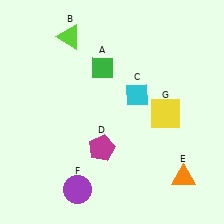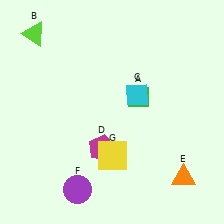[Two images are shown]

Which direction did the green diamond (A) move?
The green diamond (A) moved right.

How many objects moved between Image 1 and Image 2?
3 objects moved between the two images.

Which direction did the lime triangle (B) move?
The lime triangle (B) moved left.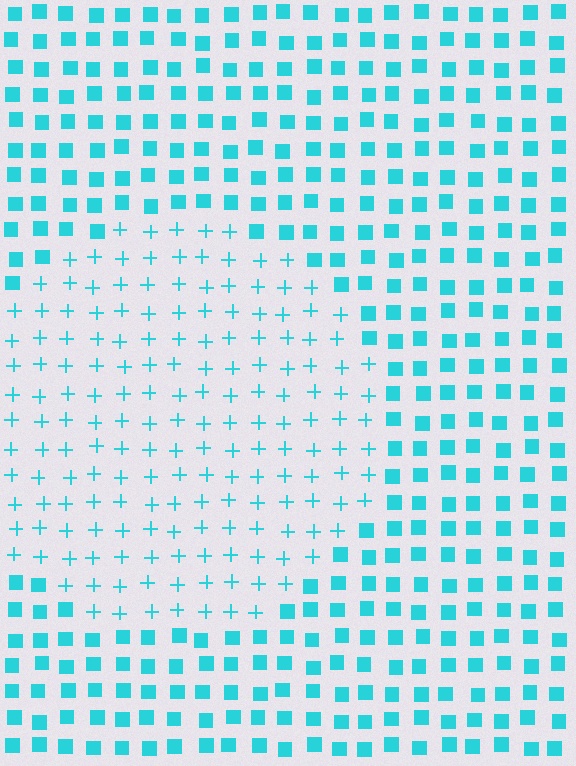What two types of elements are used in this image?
The image uses plus signs inside the circle region and squares outside it.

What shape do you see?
I see a circle.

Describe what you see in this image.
The image is filled with small cyan elements arranged in a uniform grid. A circle-shaped region contains plus signs, while the surrounding area contains squares. The boundary is defined purely by the change in element shape.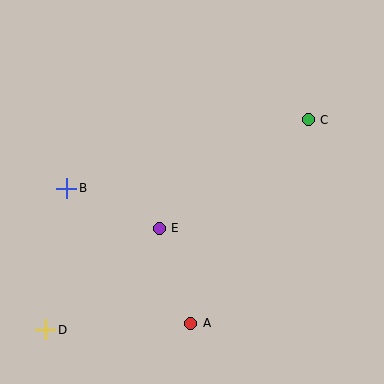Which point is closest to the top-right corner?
Point C is closest to the top-right corner.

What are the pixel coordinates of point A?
Point A is at (191, 323).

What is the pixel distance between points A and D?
The distance between A and D is 146 pixels.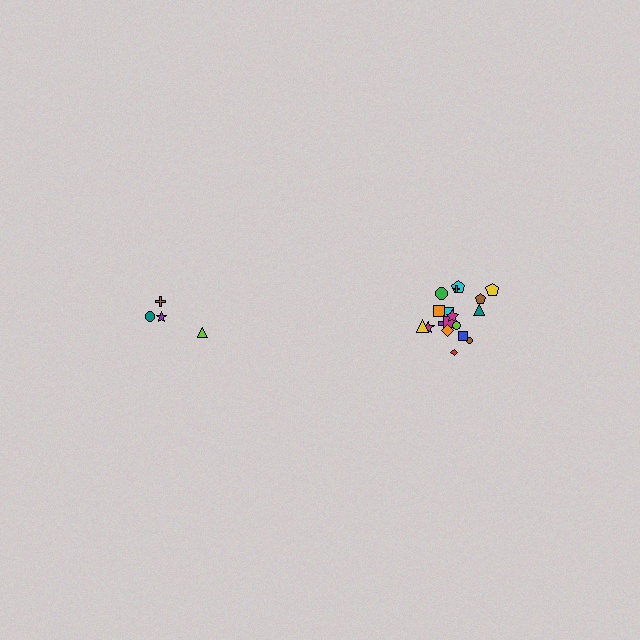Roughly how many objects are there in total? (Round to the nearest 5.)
Roughly 20 objects in total.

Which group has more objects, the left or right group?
The right group.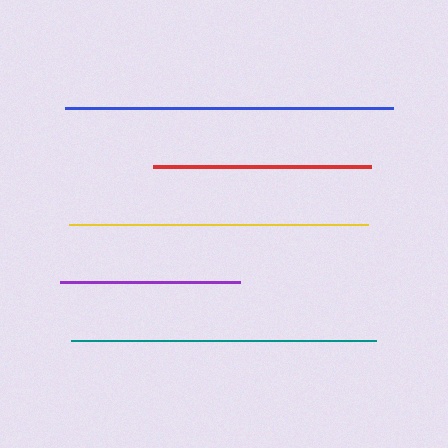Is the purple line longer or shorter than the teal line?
The teal line is longer than the purple line.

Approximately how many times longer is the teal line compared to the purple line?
The teal line is approximately 1.7 times the length of the purple line.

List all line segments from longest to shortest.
From longest to shortest: blue, teal, yellow, red, purple.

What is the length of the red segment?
The red segment is approximately 218 pixels long.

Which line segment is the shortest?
The purple line is the shortest at approximately 180 pixels.